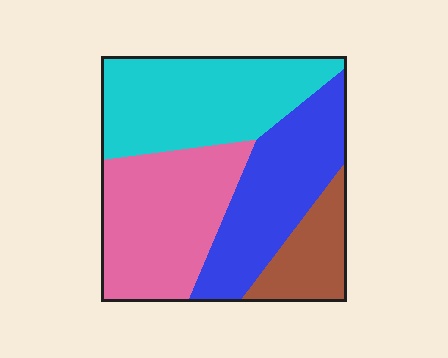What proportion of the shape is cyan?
Cyan takes up about one third (1/3) of the shape.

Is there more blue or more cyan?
Cyan.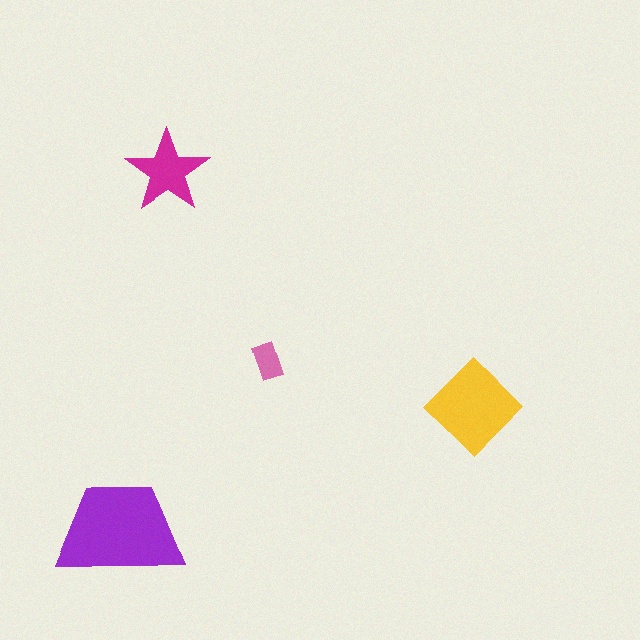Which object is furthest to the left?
The purple trapezoid is leftmost.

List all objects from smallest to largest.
The pink rectangle, the magenta star, the yellow diamond, the purple trapezoid.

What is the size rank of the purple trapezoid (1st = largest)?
1st.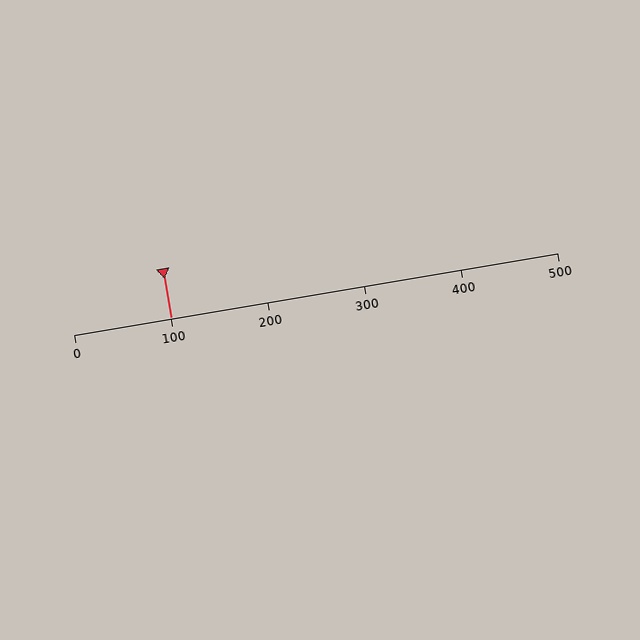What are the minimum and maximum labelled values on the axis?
The axis runs from 0 to 500.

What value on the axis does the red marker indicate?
The marker indicates approximately 100.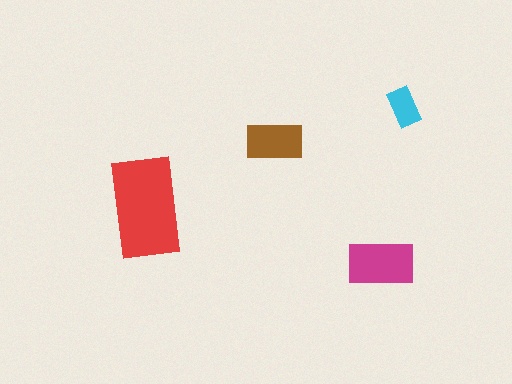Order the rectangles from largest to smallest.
the red one, the magenta one, the brown one, the cyan one.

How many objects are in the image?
There are 4 objects in the image.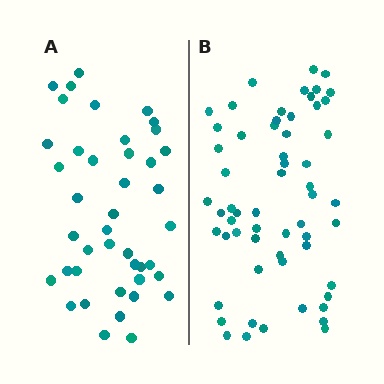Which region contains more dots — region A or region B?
Region B (the right region) has more dots.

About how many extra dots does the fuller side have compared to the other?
Region B has approximately 15 more dots than region A.